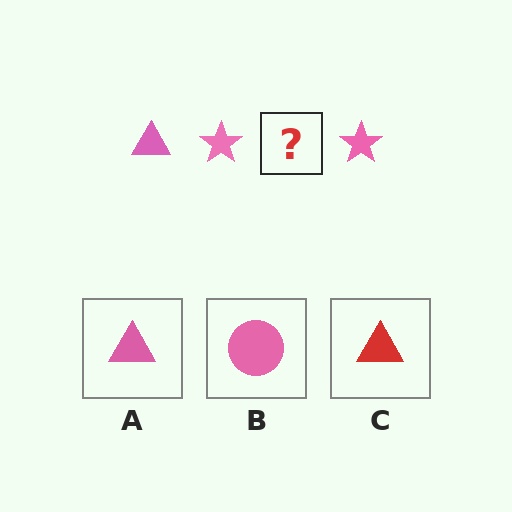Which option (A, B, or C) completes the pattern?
A.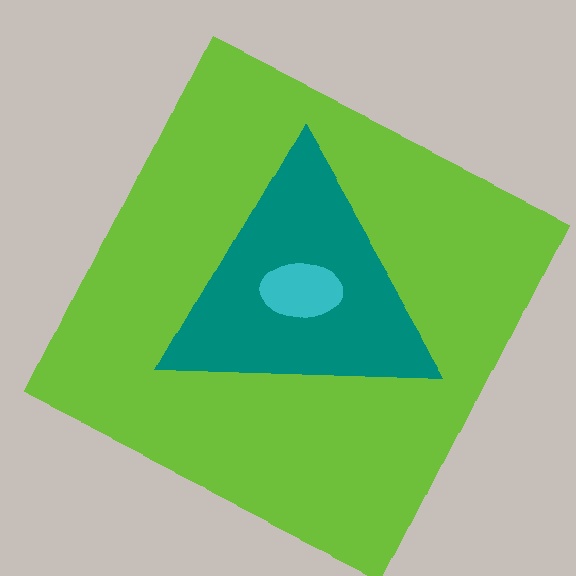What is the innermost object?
The cyan ellipse.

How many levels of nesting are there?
3.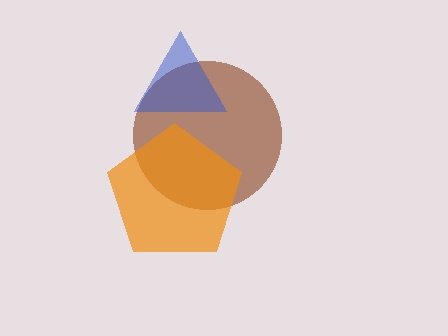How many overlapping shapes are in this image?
There are 3 overlapping shapes in the image.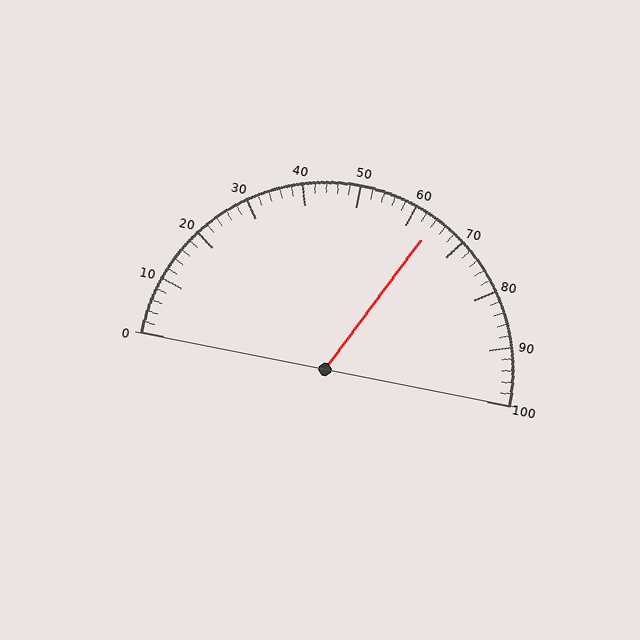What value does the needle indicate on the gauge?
The needle indicates approximately 64.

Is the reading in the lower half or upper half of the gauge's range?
The reading is in the upper half of the range (0 to 100).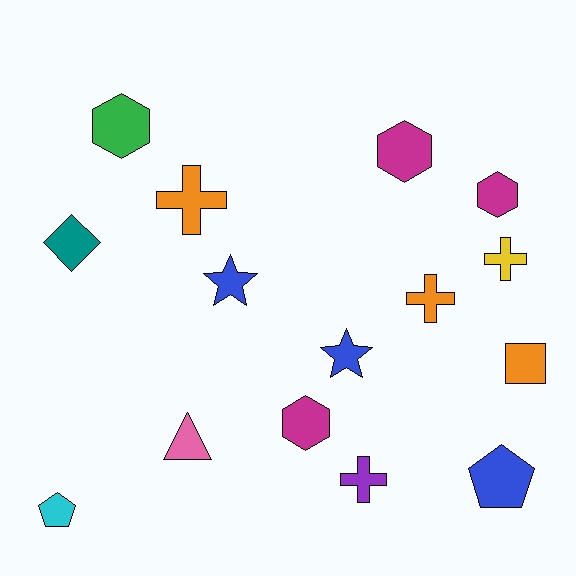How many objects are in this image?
There are 15 objects.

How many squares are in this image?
There is 1 square.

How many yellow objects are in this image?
There is 1 yellow object.